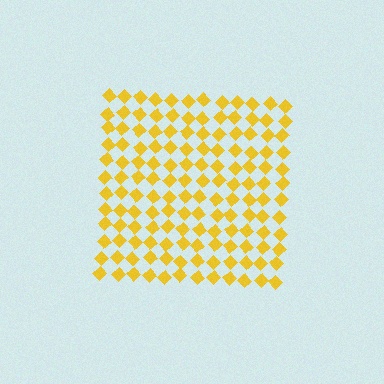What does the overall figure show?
The overall figure shows a square.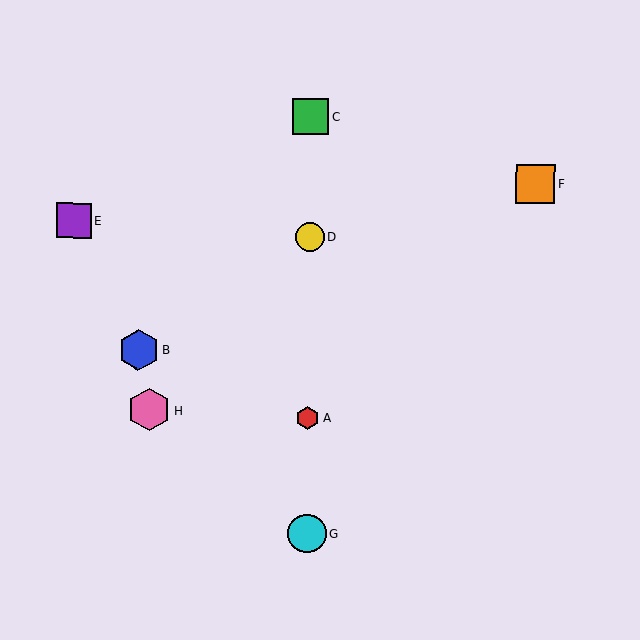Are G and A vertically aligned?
Yes, both are at x≈307.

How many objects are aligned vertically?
4 objects (A, C, D, G) are aligned vertically.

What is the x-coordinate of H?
Object H is at x≈149.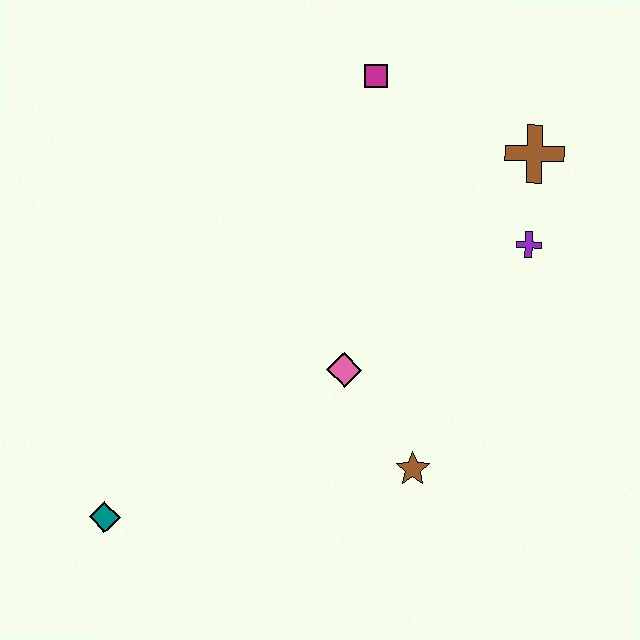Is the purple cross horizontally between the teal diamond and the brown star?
No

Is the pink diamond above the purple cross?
No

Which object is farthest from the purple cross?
The teal diamond is farthest from the purple cross.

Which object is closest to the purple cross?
The brown cross is closest to the purple cross.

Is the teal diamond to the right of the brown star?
No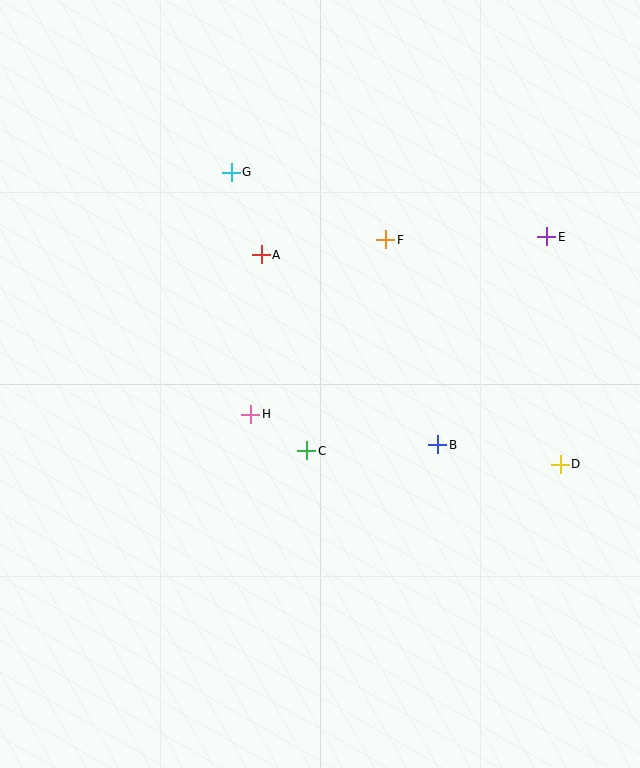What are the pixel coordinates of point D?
Point D is at (560, 464).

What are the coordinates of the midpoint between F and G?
The midpoint between F and G is at (309, 206).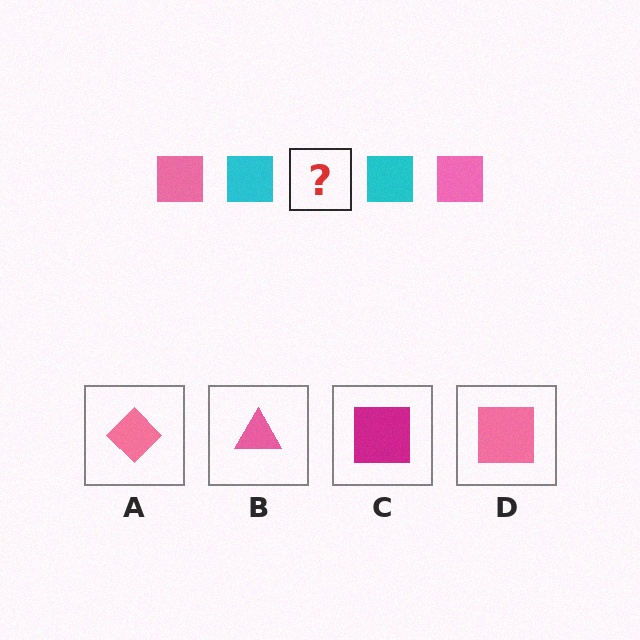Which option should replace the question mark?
Option D.